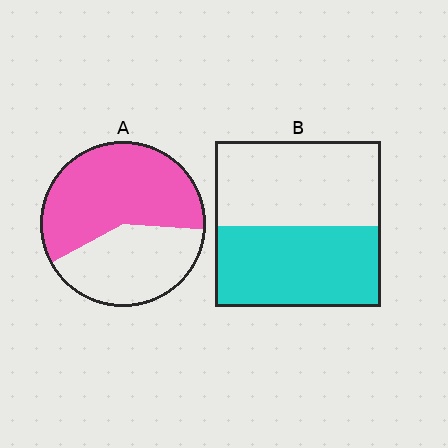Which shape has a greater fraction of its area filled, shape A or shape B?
Shape A.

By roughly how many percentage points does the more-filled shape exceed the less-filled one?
By roughly 10 percentage points (A over B).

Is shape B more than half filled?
Roughly half.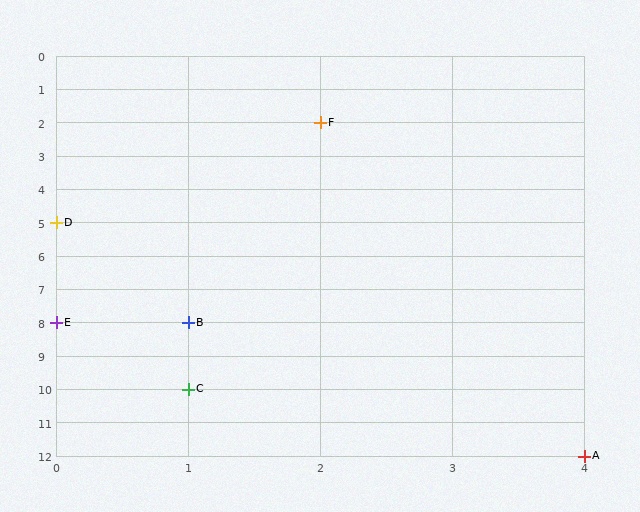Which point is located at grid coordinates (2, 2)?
Point F is at (2, 2).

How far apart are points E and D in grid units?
Points E and D are 3 rows apart.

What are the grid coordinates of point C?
Point C is at grid coordinates (1, 10).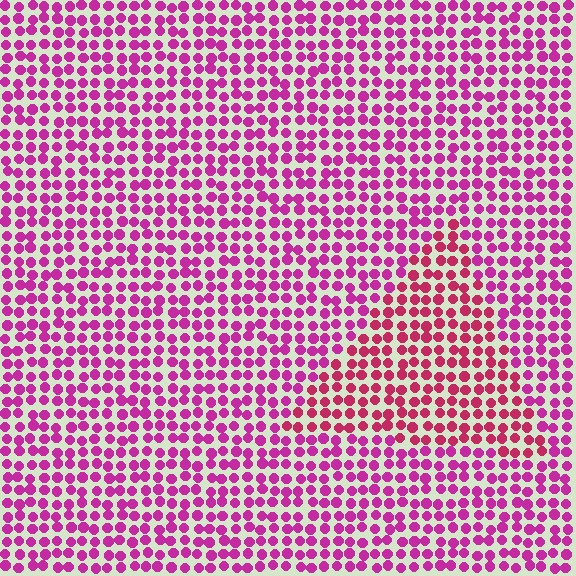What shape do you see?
I see a triangle.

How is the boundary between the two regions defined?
The boundary is defined purely by a slight shift in hue (about 24 degrees). Spacing, size, and orientation are identical on both sides.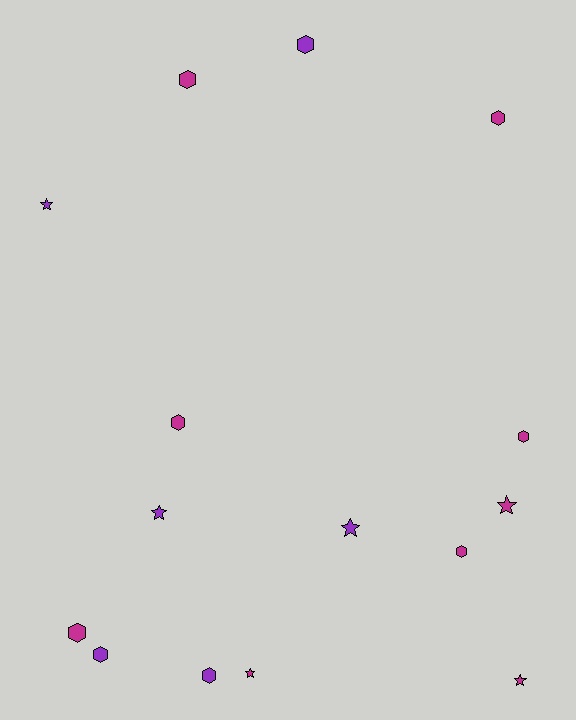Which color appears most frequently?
Magenta, with 9 objects.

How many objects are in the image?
There are 15 objects.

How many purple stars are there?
There are 3 purple stars.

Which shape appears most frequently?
Hexagon, with 9 objects.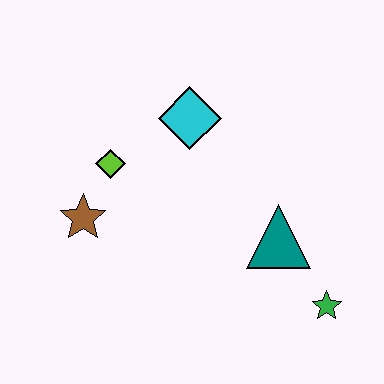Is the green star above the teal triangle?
No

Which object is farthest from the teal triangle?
The brown star is farthest from the teal triangle.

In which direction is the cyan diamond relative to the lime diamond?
The cyan diamond is to the right of the lime diamond.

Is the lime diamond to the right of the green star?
No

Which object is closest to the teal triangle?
The green star is closest to the teal triangle.